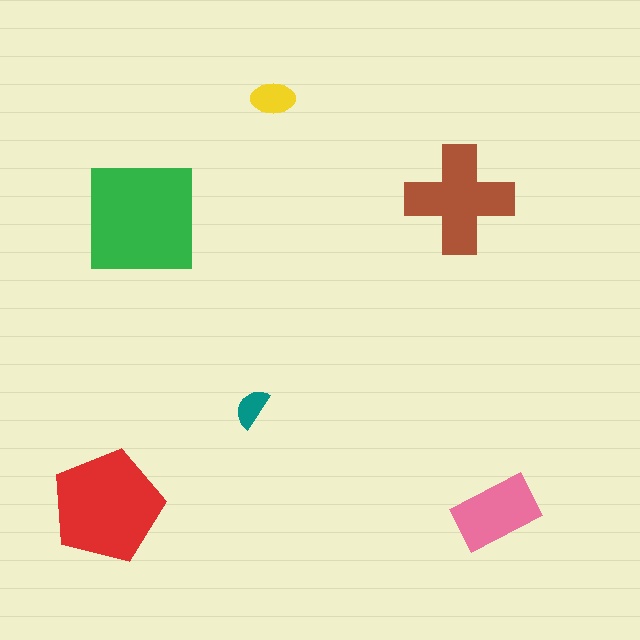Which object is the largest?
The green square.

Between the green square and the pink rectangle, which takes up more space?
The green square.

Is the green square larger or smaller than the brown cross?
Larger.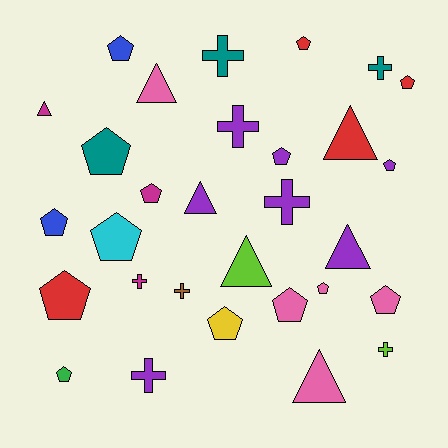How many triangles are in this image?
There are 7 triangles.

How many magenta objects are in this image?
There are 3 magenta objects.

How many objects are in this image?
There are 30 objects.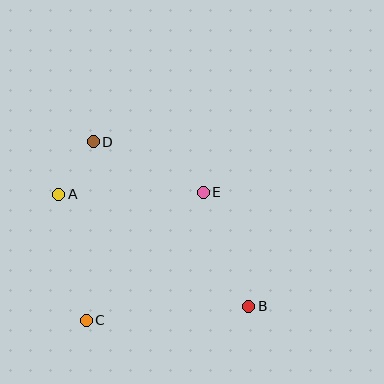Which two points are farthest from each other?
Points B and D are farthest from each other.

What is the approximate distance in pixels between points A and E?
The distance between A and E is approximately 145 pixels.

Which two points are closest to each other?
Points A and D are closest to each other.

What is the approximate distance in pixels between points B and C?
The distance between B and C is approximately 163 pixels.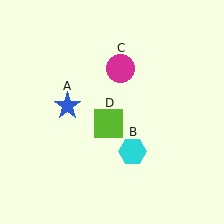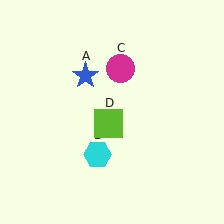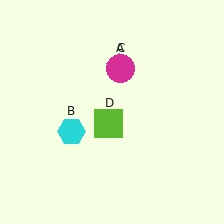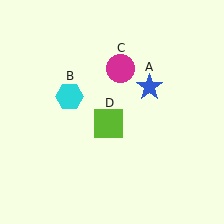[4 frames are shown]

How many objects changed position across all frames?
2 objects changed position: blue star (object A), cyan hexagon (object B).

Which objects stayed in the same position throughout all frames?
Magenta circle (object C) and lime square (object D) remained stationary.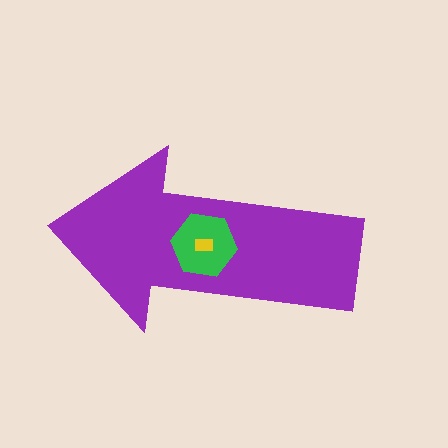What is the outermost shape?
The purple arrow.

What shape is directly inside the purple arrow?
The green hexagon.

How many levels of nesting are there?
3.